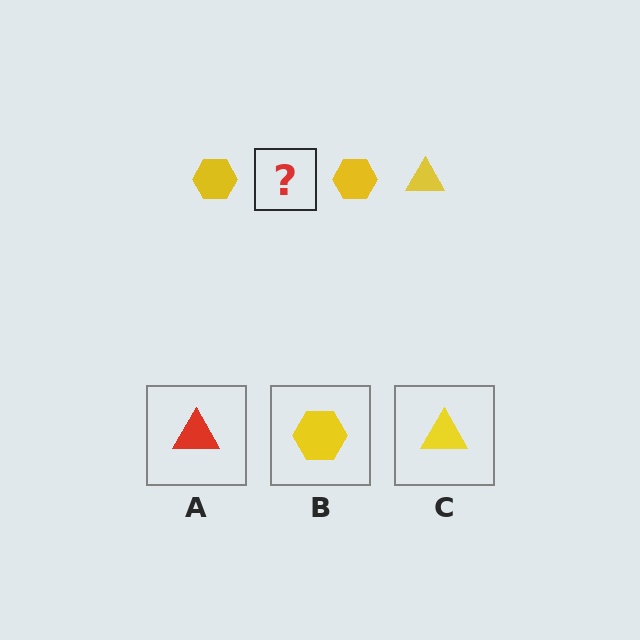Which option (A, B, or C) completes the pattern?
C.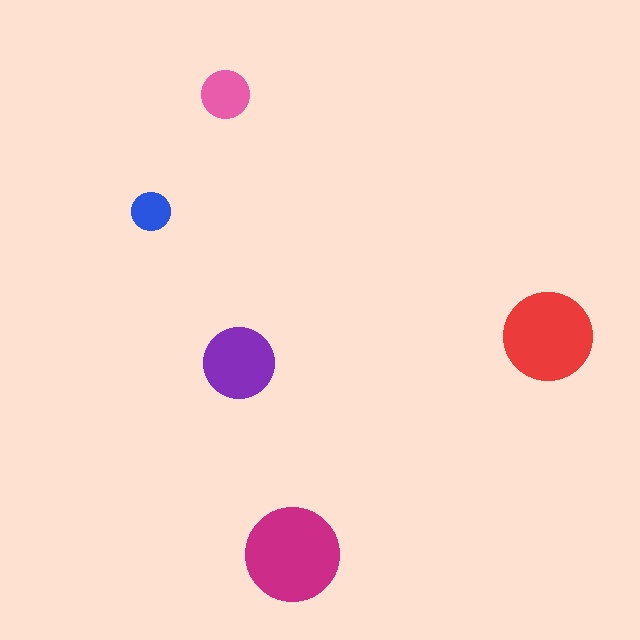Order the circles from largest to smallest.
the magenta one, the red one, the purple one, the pink one, the blue one.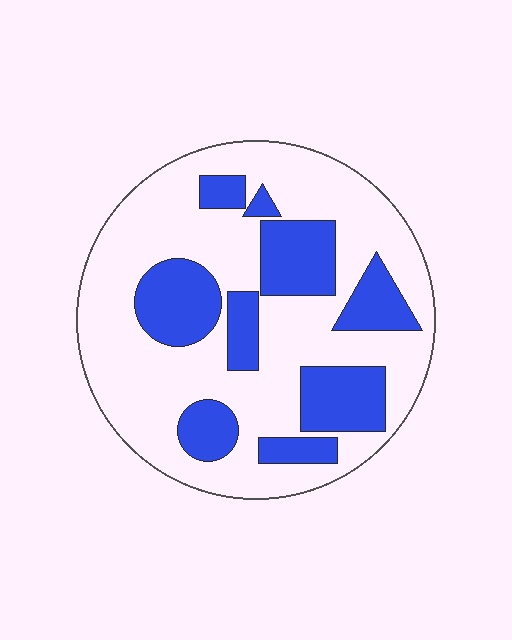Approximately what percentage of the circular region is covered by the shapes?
Approximately 30%.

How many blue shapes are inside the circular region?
9.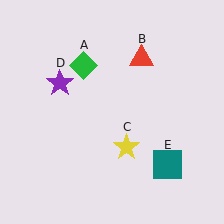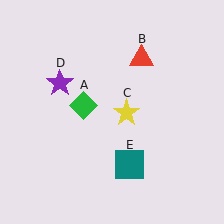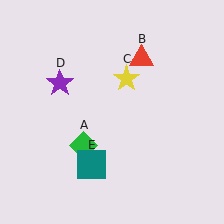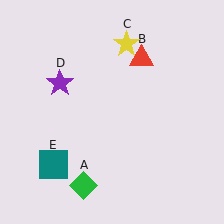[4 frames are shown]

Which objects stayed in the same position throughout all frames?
Red triangle (object B) and purple star (object D) remained stationary.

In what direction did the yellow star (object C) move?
The yellow star (object C) moved up.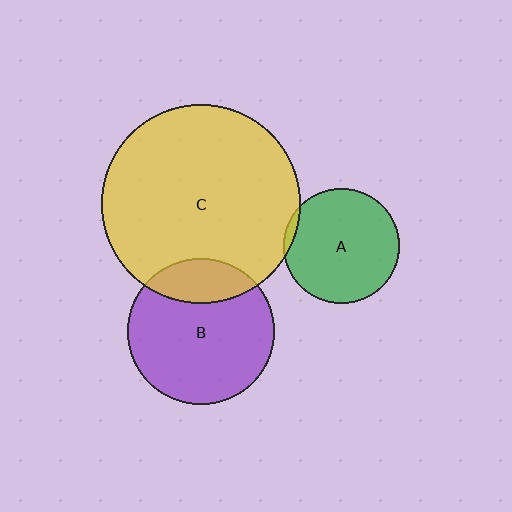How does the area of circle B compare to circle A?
Approximately 1.6 times.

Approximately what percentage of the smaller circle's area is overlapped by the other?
Approximately 20%.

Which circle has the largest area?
Circle C (yellow).